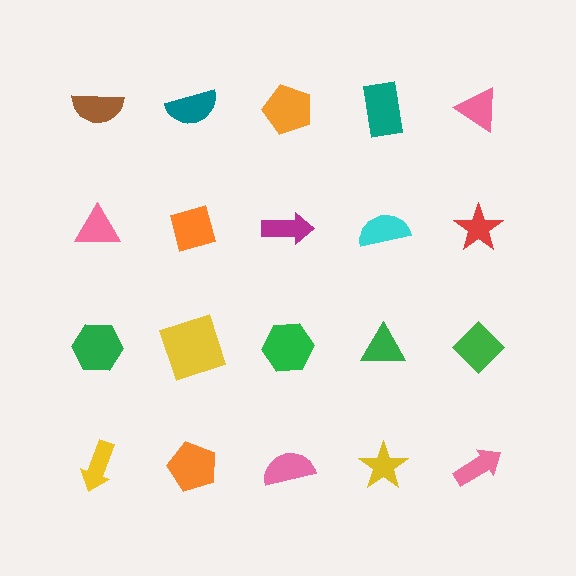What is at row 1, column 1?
A brown semicircle.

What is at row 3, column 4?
A green triangle.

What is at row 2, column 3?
A magenta arrow.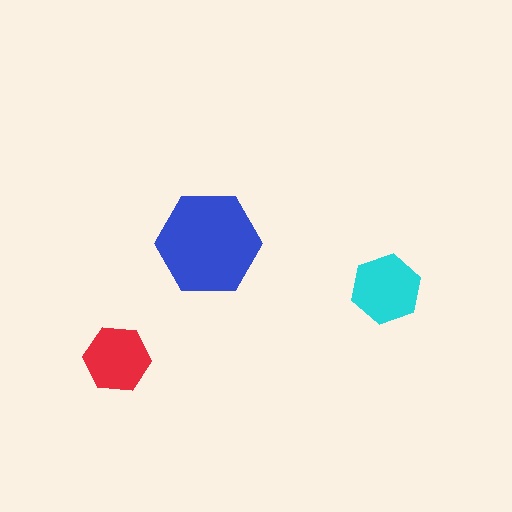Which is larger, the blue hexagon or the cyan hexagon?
The blue one.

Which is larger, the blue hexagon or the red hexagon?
The blue one.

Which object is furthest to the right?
The cyan hexagon is rightmost.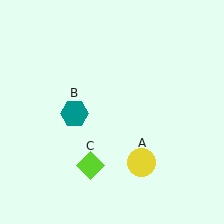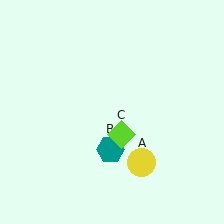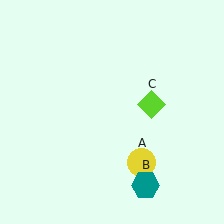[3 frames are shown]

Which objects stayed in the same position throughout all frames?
Yellow circle (object A) remained stationary.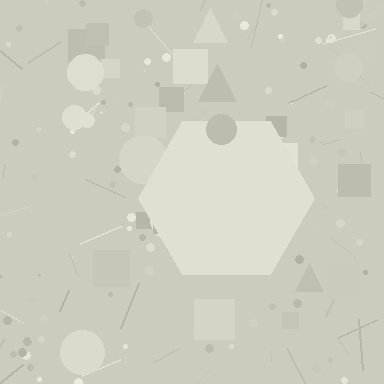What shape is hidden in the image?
A hexagon is hidden in the image.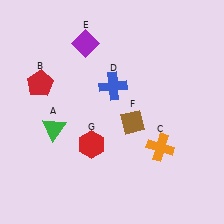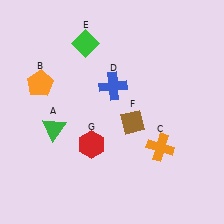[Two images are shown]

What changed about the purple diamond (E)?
In Image 1, E is purple. In Image 2, it changed to green.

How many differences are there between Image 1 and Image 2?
There are 2 differences between the two images.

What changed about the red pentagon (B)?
In Image 1, B is red. In Image 2, it changed to orange.